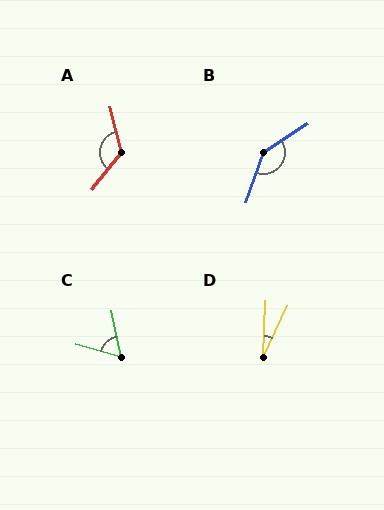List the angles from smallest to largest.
D (22°), C (63°), A (128°), B (143°).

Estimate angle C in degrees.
Approximately 63 degrees.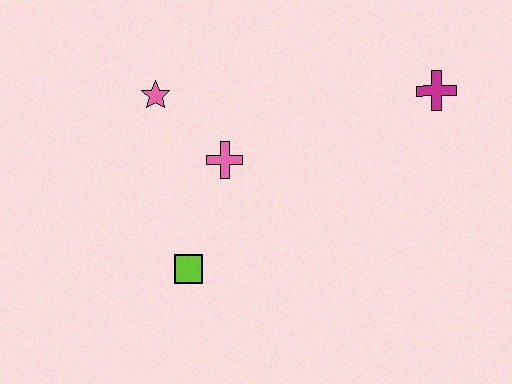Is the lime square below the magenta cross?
Yes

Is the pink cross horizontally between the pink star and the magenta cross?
Yes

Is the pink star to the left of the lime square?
Yes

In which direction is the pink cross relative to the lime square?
The pink cross is above the lime square.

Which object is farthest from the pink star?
The magenta cross is farthest from the pink star.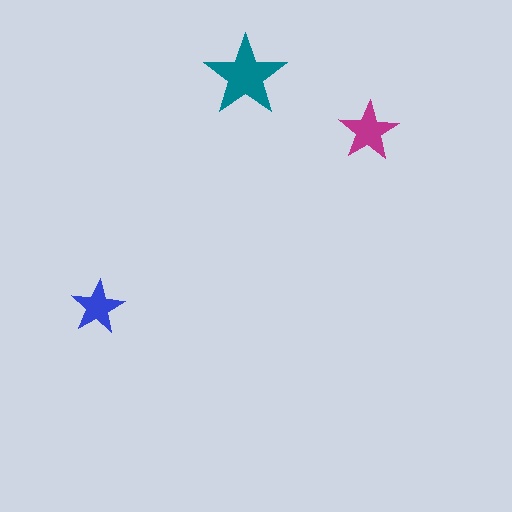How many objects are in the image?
There are 3 objects in the image.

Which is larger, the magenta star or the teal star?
The teal one.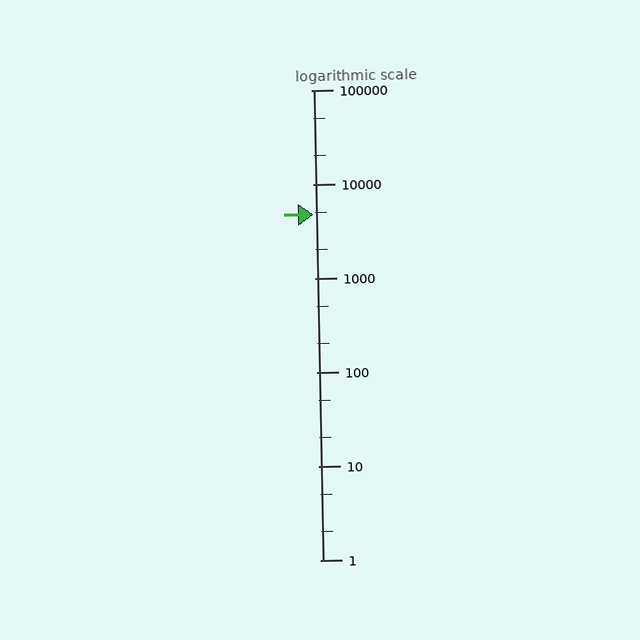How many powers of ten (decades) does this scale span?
The scale spans 5 decades, from 1 to 100000.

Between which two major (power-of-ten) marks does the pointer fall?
The pointer is between 1000 and 10000.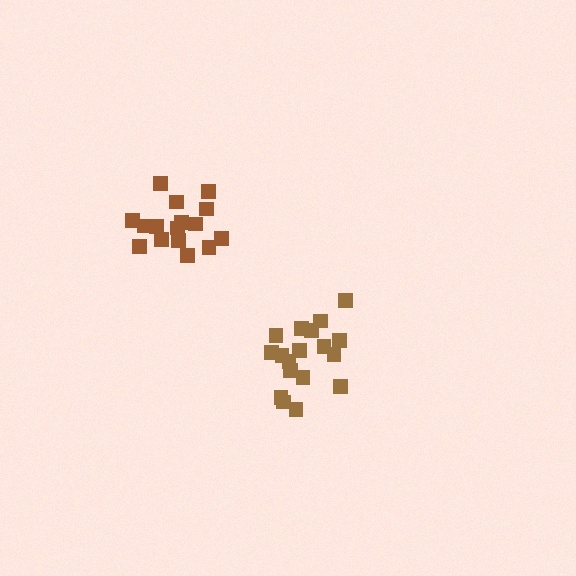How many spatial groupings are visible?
There are 2 spatial groupings.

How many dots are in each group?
Group 1: 18 dots, Group 2: 16 dots (34 total).